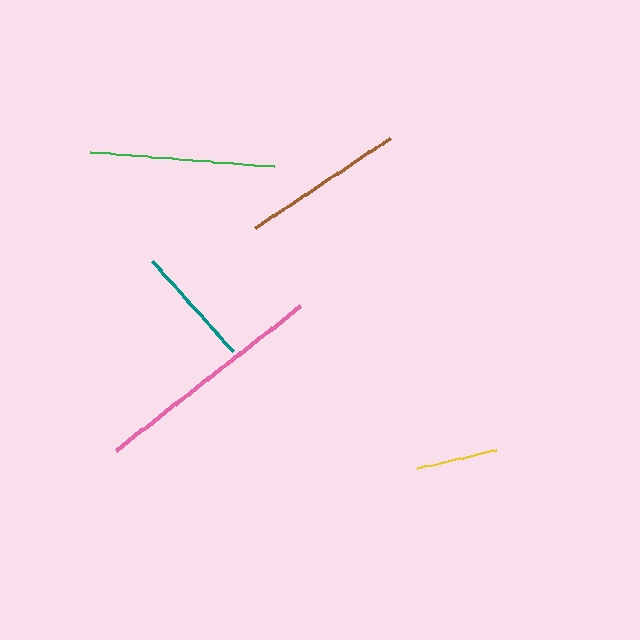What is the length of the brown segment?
The brown segment is approximately 162 pixels long.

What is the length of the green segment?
The green segment is approximately 184 pixels long.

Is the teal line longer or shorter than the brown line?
The brown line is longer than the teal line.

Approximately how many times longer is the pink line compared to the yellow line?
The pink line is approximately 2.9 times the length of the yellow line.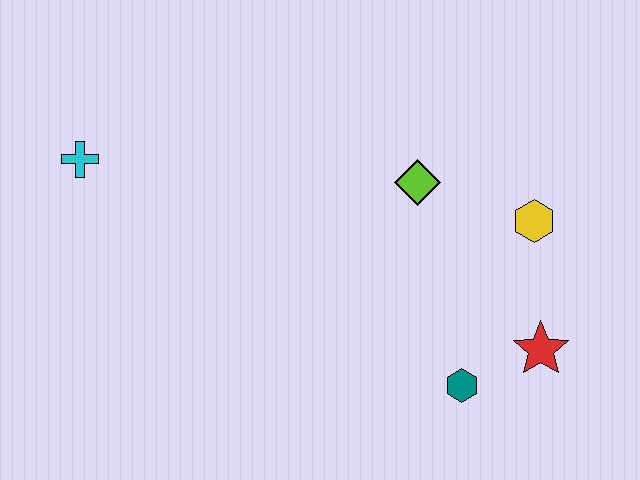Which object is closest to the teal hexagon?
The red star is closest to the teal hexagon.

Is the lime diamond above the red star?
Yes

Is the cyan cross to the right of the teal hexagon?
No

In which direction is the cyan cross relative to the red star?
The cyan cross is to the left of the red star.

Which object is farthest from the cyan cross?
The red star is farthest from the cyan cross.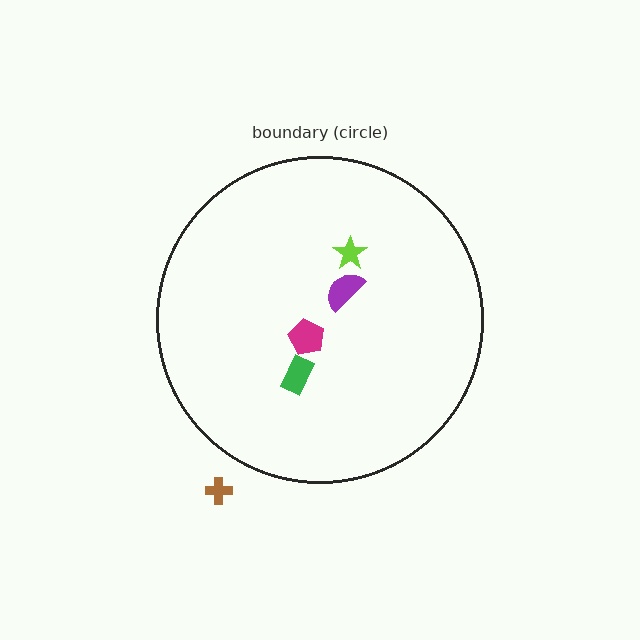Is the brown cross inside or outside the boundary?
Outside.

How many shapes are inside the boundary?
4 inside, 1 outside.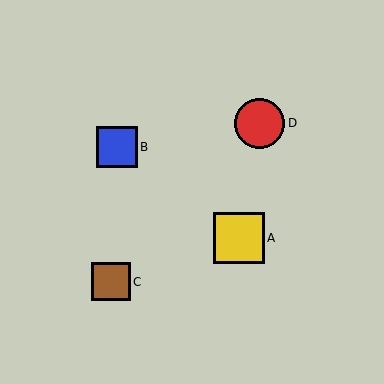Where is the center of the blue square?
The center of the blue square is at (117, 147).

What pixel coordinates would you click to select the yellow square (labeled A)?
Click at (239, 238) to select the yellow square A.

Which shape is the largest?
The yellow square (labeled A) is the largest.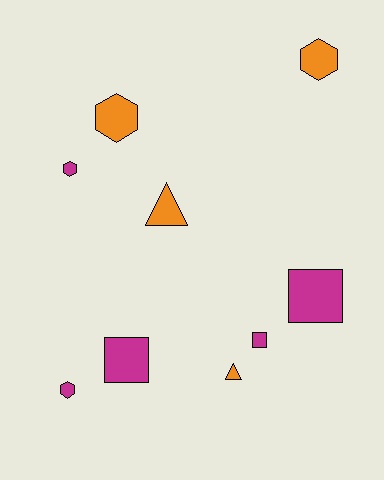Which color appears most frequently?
Magenta, with 5 objects.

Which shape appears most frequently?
Hexagon, with 4 objects.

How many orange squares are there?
There are no orange squares.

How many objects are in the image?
There are 9 objects.